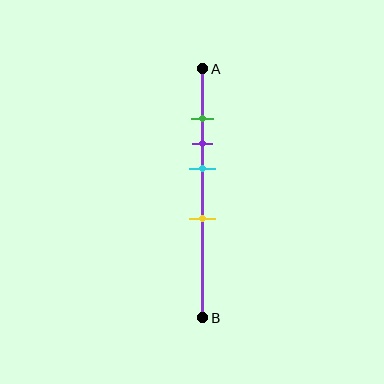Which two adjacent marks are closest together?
The green and purple marks are the closest adjacent pair.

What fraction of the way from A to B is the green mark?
The green mark is approximately 20% (0.2) of the way from A to B.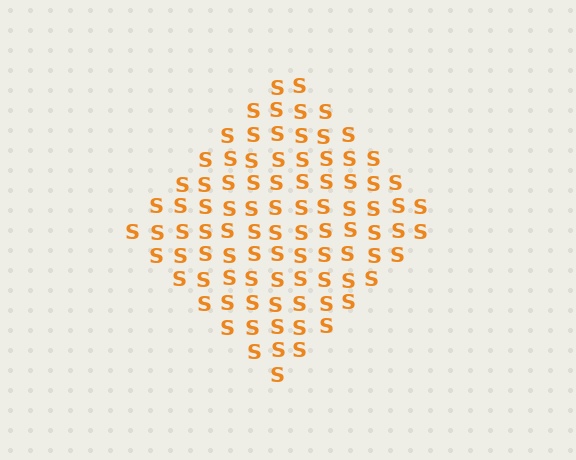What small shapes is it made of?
It is made of small letter S's.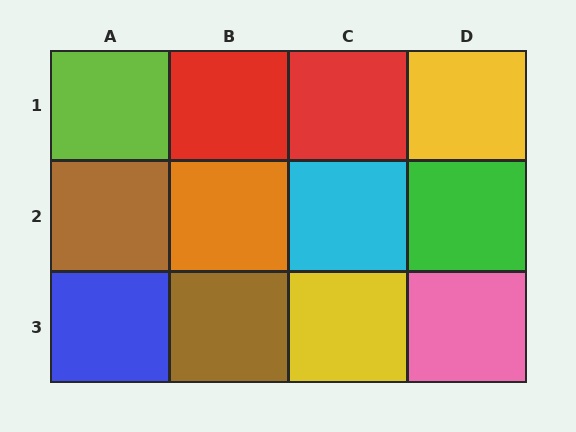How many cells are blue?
1 cell is blue.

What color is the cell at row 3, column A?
Blue.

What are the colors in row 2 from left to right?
Brown, orange, cyan, green.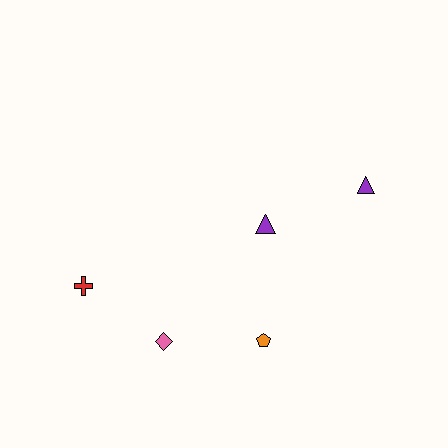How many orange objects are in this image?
There is 1 orange object.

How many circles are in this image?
There are no circles.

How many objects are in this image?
There are 5 objects.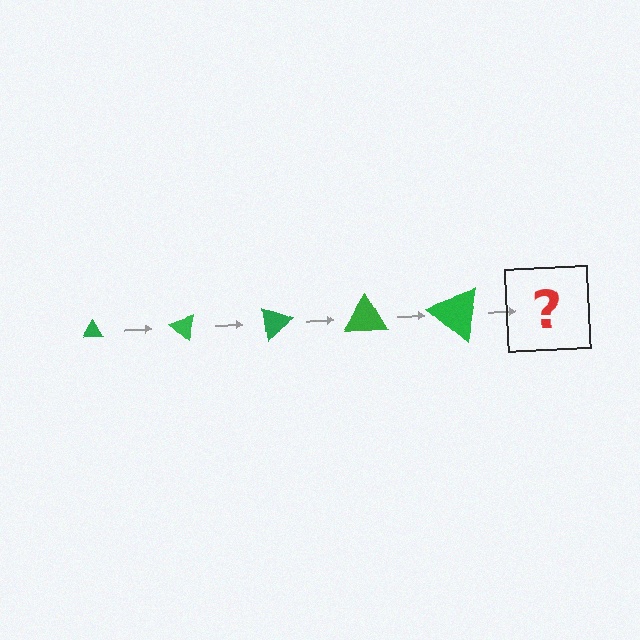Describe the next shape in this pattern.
It should be a triangle, larger than the previous one and rotated 200 degrees from the start.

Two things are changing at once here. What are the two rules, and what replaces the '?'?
The two rules are that the triangle grows larger each step and it rotates 40 degrees each step. The '?' should be a triangle, larger than the previous one and rotated 200 degrees from the start.